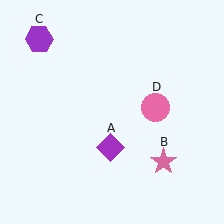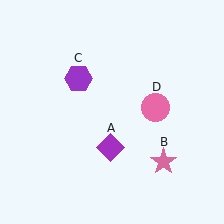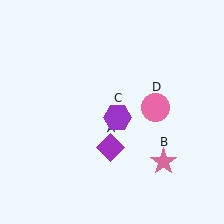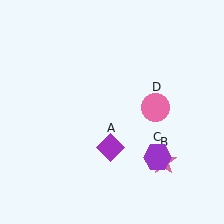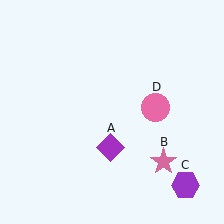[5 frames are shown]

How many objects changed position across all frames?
1 object changed position: purple hexagon (object C).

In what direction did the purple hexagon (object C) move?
The purple hexagon (object C) moved down and to the right.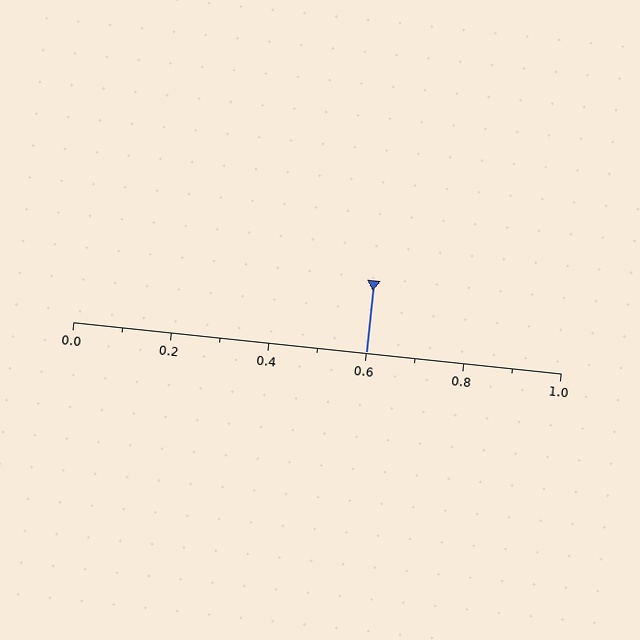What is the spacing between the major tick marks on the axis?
The major ticks are spaced 0.2 apart.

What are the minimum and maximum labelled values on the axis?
The axis runs from 0.0 to 1.0.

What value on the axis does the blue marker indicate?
The marker indicates approximately 0.6.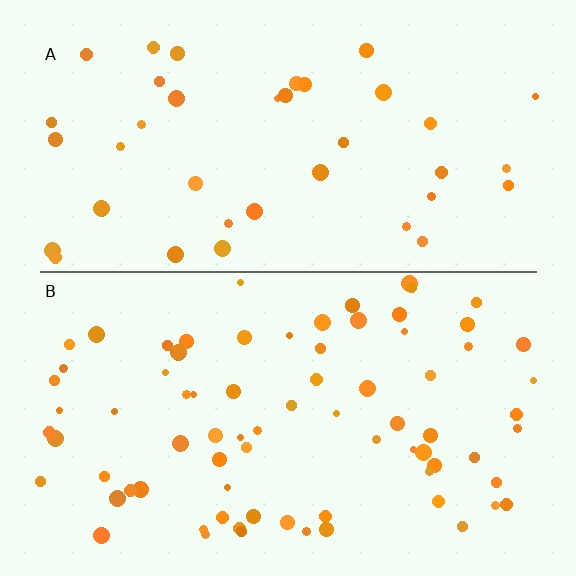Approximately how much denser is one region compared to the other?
Approximately 2.0× — region B over region A.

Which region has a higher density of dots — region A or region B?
B (the bottom).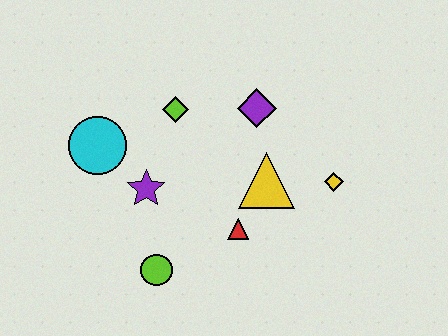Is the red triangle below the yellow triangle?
Yes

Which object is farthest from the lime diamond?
The yellow diamond is farthest from the lime diamond.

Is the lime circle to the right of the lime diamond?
No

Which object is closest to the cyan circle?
The purple star is closest to the cyan circle.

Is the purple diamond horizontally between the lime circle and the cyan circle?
No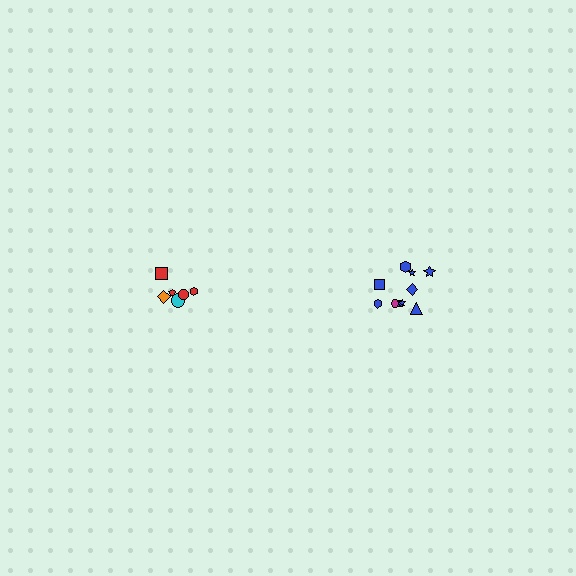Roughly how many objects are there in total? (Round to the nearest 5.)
Roughly 15 objects in total.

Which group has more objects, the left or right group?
The right group.